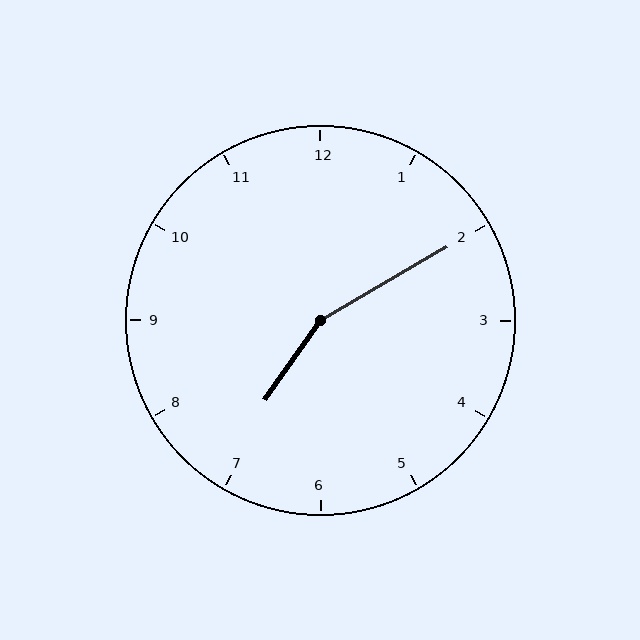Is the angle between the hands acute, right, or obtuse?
It is obtuse.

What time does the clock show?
7:10.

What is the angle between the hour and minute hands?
Approximately 155 degrees.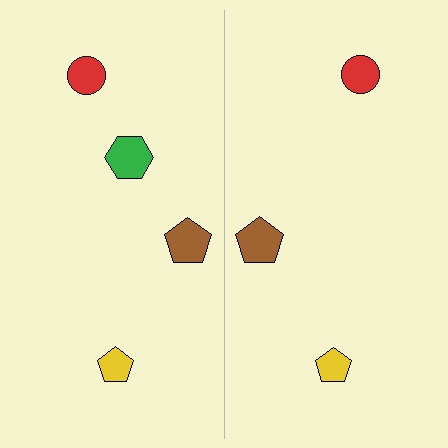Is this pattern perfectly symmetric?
No, the pattern is not perfectly symmetric. A green hexagon is missing from the right side.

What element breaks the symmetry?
A green hexagon is missing from the right side.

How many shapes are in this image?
There are 7 shapes in this image.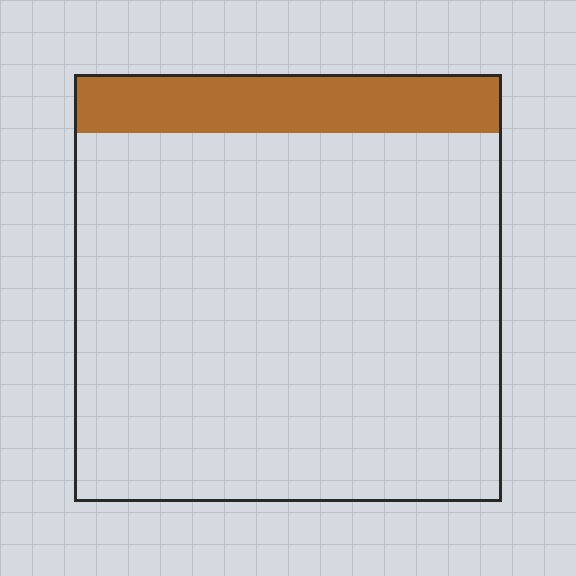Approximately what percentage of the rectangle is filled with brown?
Approximately 15%.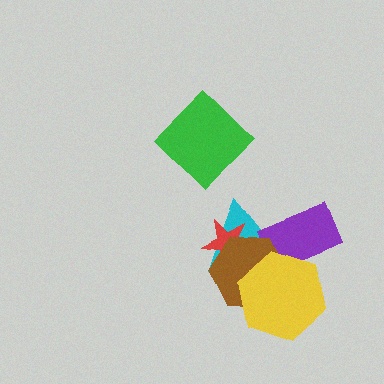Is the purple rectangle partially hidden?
Yes, it is partially covered by another shape.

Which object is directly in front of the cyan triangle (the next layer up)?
The red star is directly in front of the cyan triangle.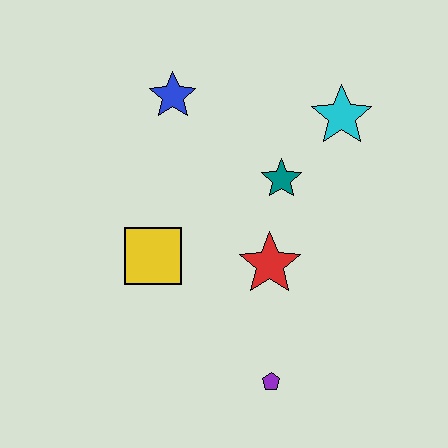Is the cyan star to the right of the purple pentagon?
Yes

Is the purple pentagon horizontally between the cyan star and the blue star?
Yes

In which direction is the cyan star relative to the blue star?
The cyan star is to the right of the blue star.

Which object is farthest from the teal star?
The purple pentagon is farthest from the teal star.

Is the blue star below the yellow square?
No